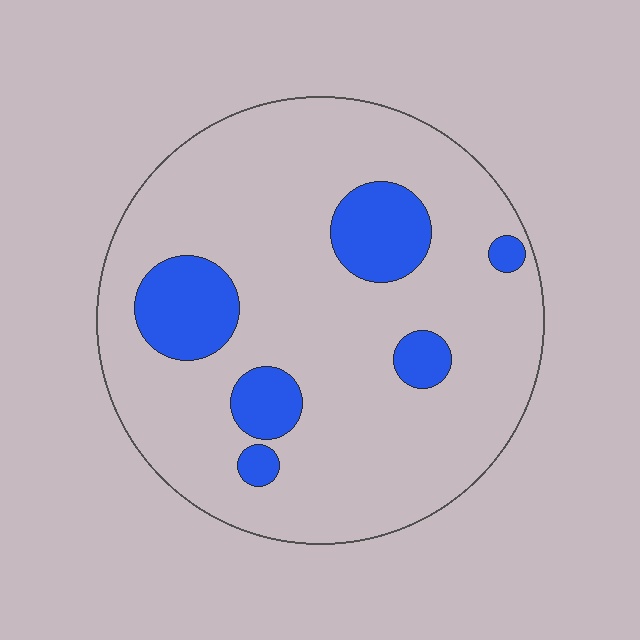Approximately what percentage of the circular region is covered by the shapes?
Approximately 15%.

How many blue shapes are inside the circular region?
6.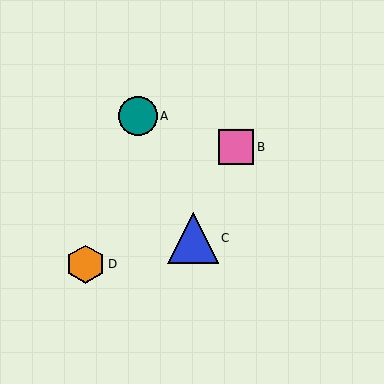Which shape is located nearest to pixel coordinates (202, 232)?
The blue triangle (labeled C) at (193, 238) is nearest to that location.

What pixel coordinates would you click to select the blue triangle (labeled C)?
Click at (193, 238) to select the blue triangle C.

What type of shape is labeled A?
Shape A is a teal circle.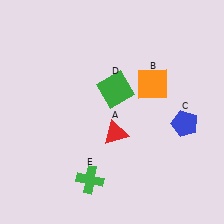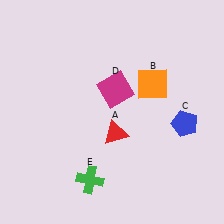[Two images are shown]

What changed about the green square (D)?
In Image 1, D is green. In Image 2, it changed to magenta.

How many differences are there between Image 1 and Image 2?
There is 1 difference between the two images.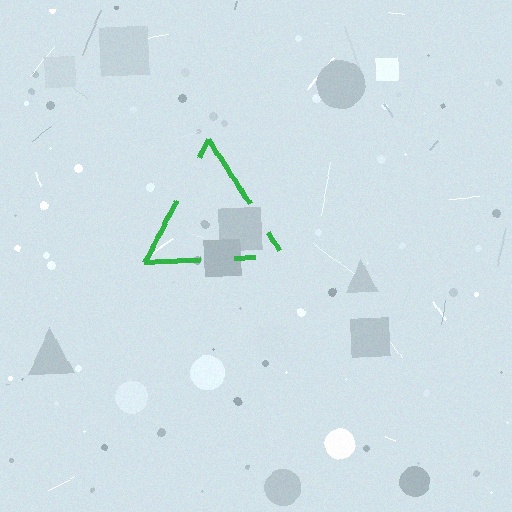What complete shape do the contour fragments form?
The contour fragments form a triangle.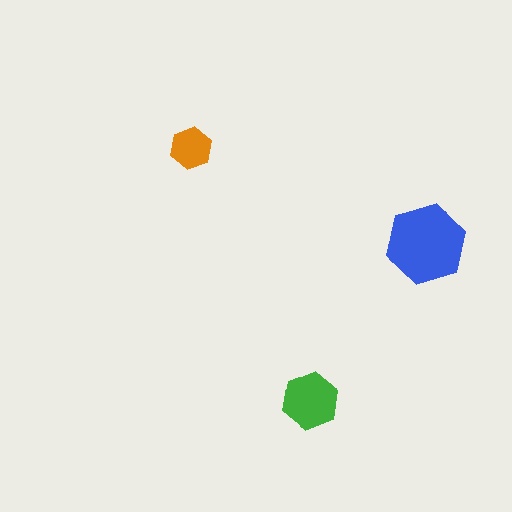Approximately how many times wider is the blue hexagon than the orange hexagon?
About 2 times wider.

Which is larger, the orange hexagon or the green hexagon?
The green one.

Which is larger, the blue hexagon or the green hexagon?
The blue one.